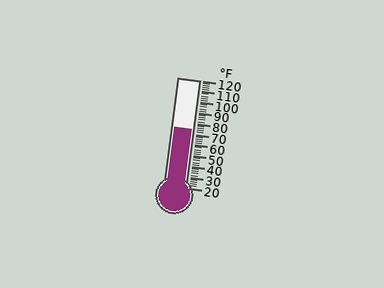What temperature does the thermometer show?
The thermometer shows approximately 74°F.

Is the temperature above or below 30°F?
The temperature is above 30°F.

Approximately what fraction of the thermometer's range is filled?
The thermometer is filled to approximately 55% of its range.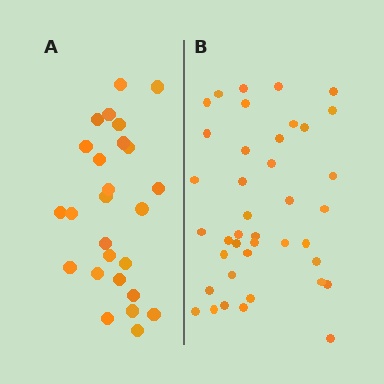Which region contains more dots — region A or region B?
Region B (the right region) has more dots.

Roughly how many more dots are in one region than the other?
Region B has approximately 15 more dots than region A.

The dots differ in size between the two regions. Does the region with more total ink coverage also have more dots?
No. Region A has more total ink coverage because its dots are larger, but region B actually contains more individual dots. Total area can be misleading — the number of items is what matters here.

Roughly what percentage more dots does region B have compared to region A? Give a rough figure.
About 55% more.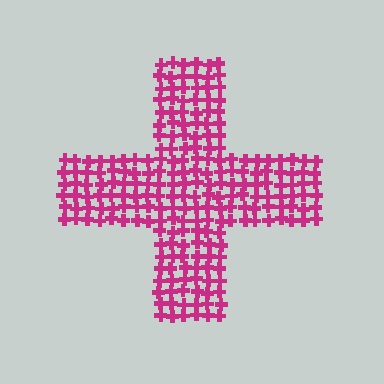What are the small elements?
The small elements are crosses.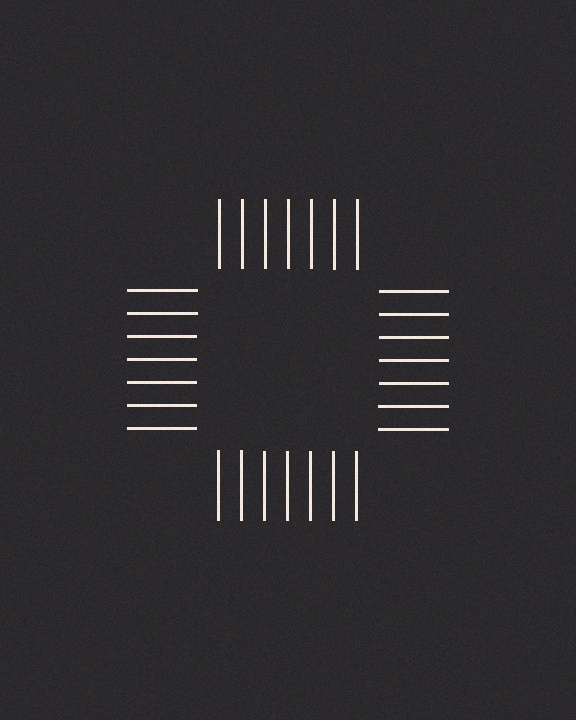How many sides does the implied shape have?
4 sides — the line-ends trace a square.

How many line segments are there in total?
28 — 7 along each of the 4 edges.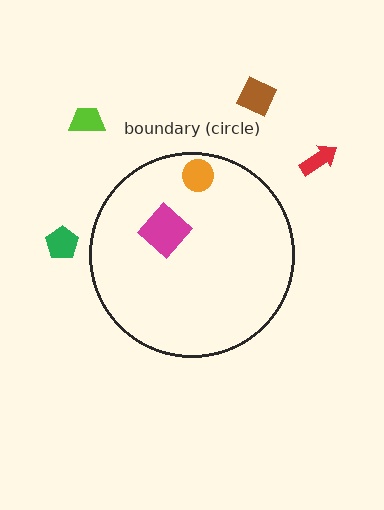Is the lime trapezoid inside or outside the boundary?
Outside.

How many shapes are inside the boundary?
2 inside, 4 outside.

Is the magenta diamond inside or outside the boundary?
Inside.